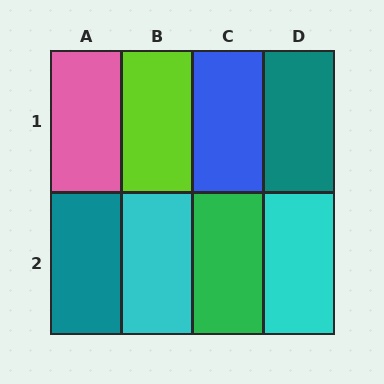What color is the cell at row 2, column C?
Green.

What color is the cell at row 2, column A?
Teal.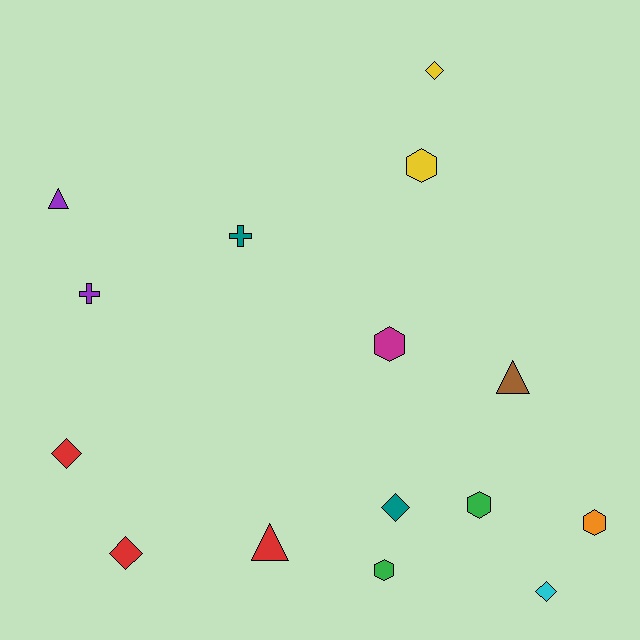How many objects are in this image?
There are 15 objects.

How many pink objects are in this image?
There are no pink objects.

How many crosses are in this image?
There are 2 crosses.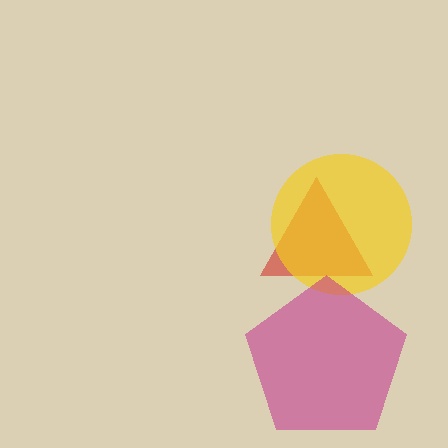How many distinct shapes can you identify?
There are 3 distinct shapes: a red triangle, a yellow circle, a magenta pentagon.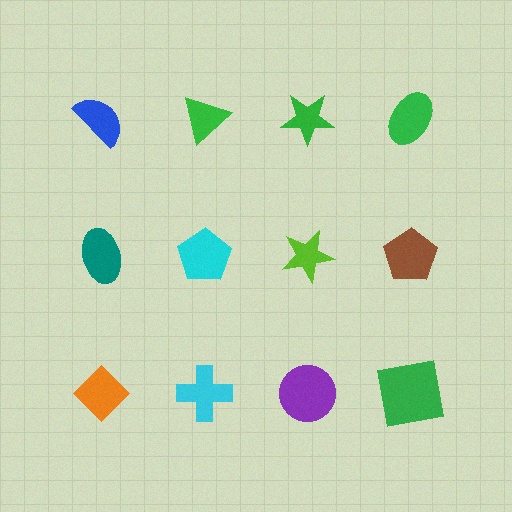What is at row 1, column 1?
A blue semicircle.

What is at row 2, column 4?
A brown pentagon.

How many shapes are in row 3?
4 shapes.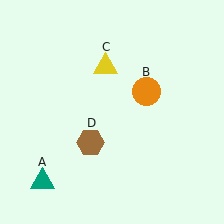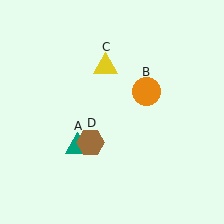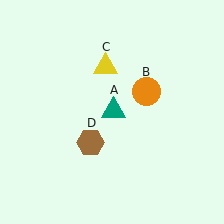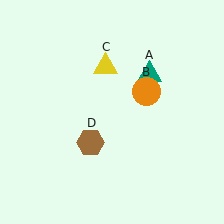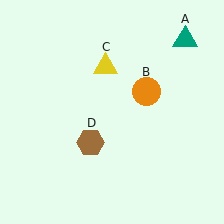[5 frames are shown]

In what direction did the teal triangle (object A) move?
The teal triangle (object A) moved up and to the right.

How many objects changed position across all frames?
1 object changed position: teal triangle (object A).